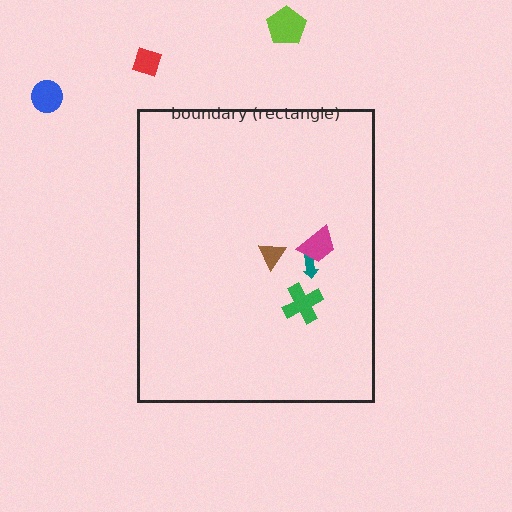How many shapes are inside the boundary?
4 inside, 3 outside.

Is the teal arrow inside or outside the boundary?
Inside.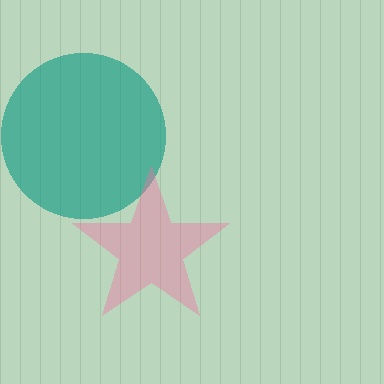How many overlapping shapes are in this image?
There are 2 overlapping shapes in the image.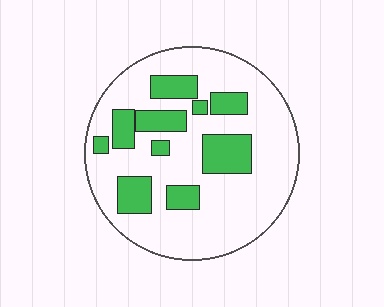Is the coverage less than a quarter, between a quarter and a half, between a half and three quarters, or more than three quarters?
Less than a quarter.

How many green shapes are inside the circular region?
10.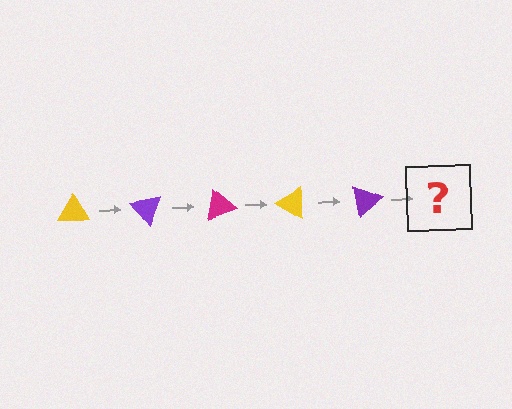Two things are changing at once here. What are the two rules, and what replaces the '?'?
The two rules are that it rotates 50 degrees each step and the color cycles through yellow, purple, and magenta. The '?' should be a magenta triangle, rotated 250 degrees from the start.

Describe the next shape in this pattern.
It should be a magenta triangle, rotated 250 degrees from the start.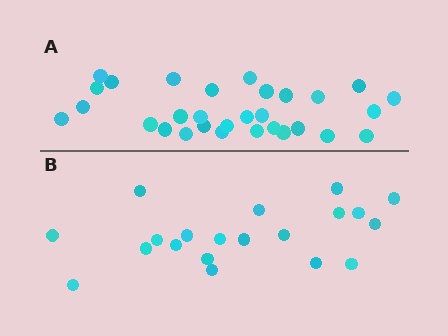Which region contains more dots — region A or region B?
Region A (the top region) has more dots.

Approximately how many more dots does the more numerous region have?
Region A has roughly 10 or so more dots than region B.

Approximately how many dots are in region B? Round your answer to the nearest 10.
About 20 dots.